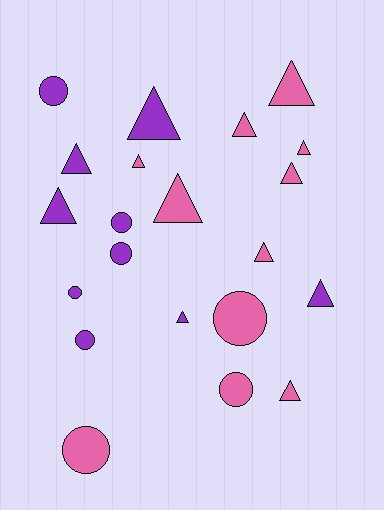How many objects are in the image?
There are 21 objects.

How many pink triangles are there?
There are 8 pink triangles.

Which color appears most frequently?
Pink, with 11 objects.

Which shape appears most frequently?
Triangle, with 13 objects.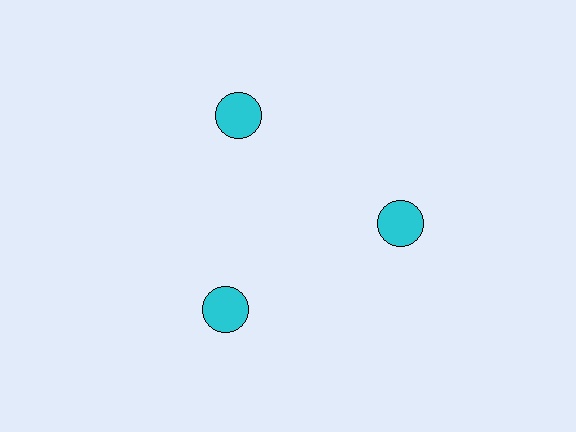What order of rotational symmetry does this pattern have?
This pattern has 3-fold rotational symmetry.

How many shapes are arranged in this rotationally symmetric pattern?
There are 3 shapes, arranged in 3 groups of 1.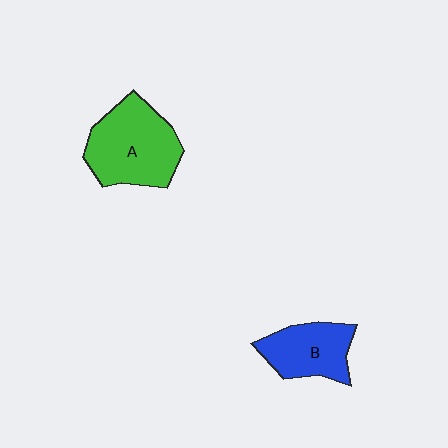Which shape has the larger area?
Shape A (green).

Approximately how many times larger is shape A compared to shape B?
Approximately 1.5 times.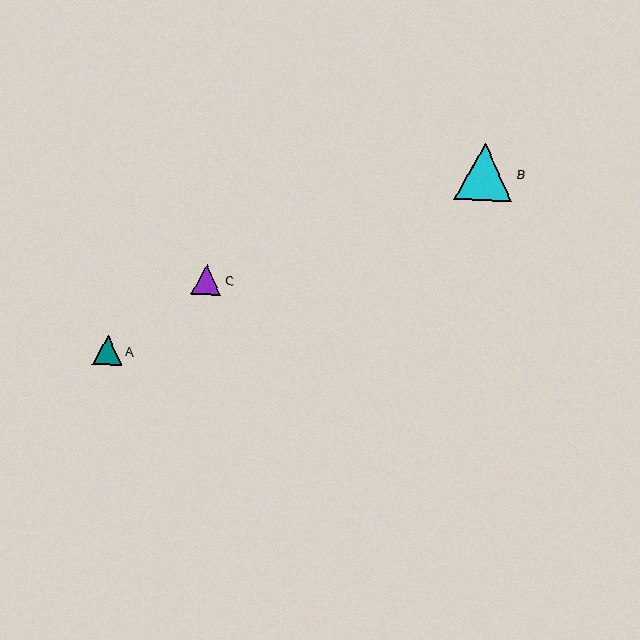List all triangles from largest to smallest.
From largest to smallest: B, C, A.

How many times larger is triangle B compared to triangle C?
Triangle B is approximately 1.9 times the size of triangle C.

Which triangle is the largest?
Triangle B is the largest with a size of approximately 58 pixels.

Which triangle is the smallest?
Triangle A is the smallest with a size of approximately 29 pixels.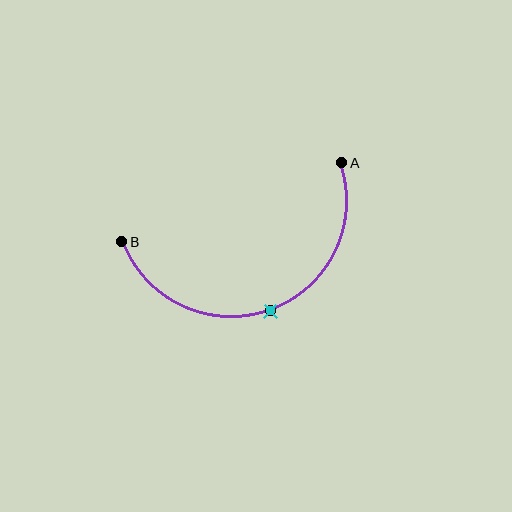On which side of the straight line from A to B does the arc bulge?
The arc bulges below the straight line connecting A and B.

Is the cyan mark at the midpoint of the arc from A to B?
Yes. The cyan mark lies on the arc at equal arc-length from both A and B — it is the arc midpoint.